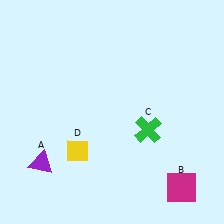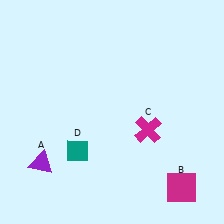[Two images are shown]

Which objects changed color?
C changed from green to magenta. D changed from yellow to teal.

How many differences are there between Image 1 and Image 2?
There are 2 differences between the two images.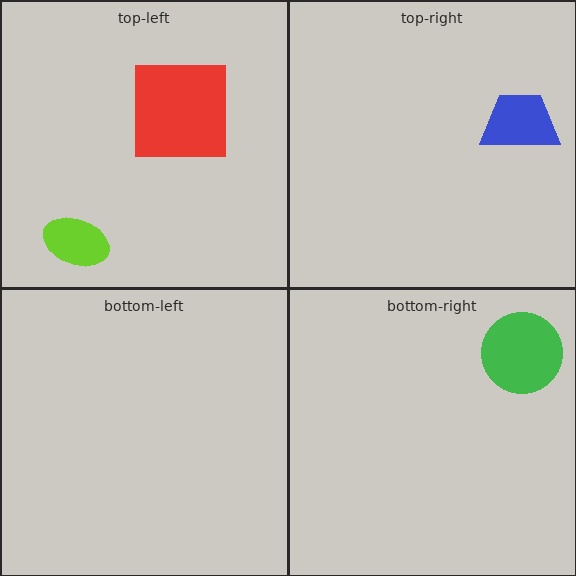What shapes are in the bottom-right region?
The green circle.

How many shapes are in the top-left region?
2.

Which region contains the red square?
The top-left region.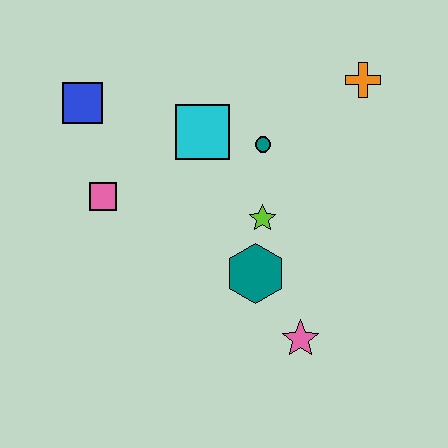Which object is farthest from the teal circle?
The pink star is farthest from the teal circle.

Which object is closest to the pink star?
The teal hexagon is closest to the pink star.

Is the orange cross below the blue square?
No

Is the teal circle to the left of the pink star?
Yes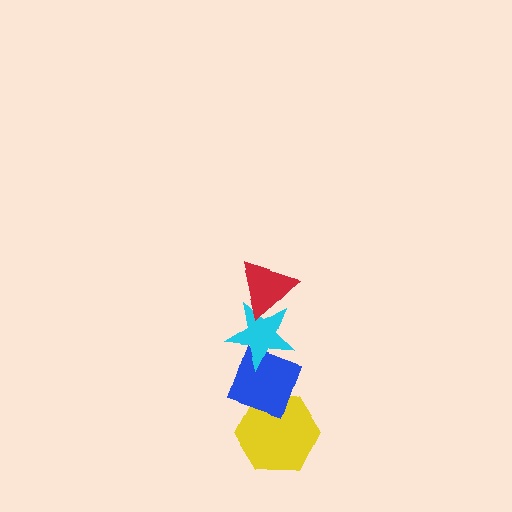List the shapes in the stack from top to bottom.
From top to bottom: the red triangle, the cyan star, the blue diamond, the yellow hexagon.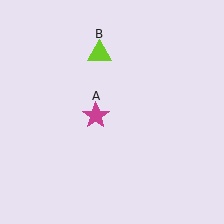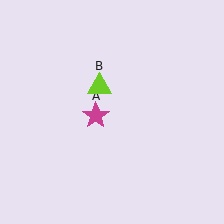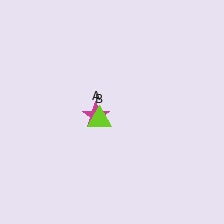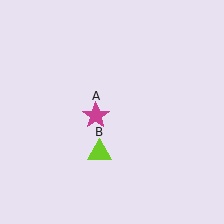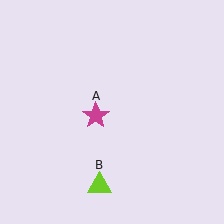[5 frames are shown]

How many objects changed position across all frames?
1 object changed position: lime triangle (object B).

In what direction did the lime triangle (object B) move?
The lime triangle (object B) moved down.